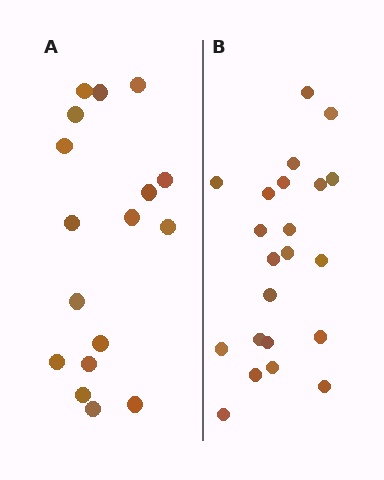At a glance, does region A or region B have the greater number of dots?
Region B (the right region) has more dots.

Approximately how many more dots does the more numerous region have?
Region B has about 5 more dots than region A.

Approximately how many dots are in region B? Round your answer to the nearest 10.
About 20 dots. (The exact count is 22, which rounds to 20.)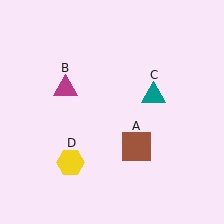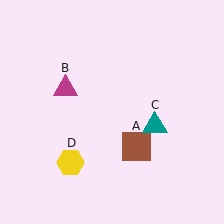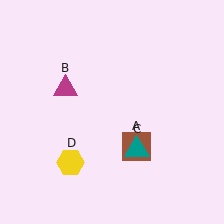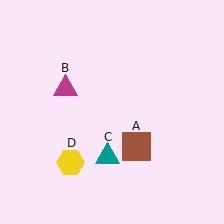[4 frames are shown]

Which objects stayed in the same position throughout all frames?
Brown square (object A) and magenta triangle (object B) and yellow hexagon (object D) remained stationary.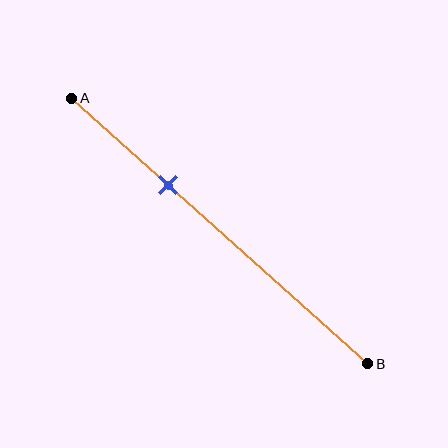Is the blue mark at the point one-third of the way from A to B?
Yes, the mark is approximately at the one-third point.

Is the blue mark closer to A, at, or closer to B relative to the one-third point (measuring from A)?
The blue mark is approximately at the one-third point of segment AB.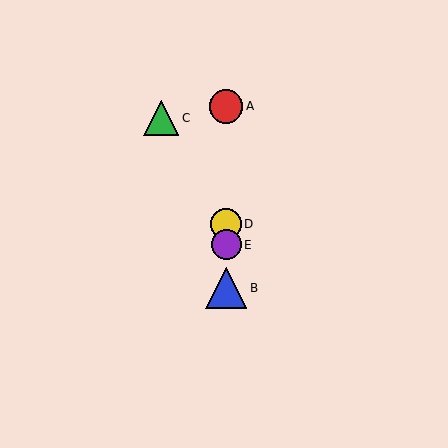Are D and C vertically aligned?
No, D is at x≈226 and C is at x≈161.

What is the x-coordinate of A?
Object A is at x≈226.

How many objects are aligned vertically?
4 objects (A, B, D, E) are aligned vertically.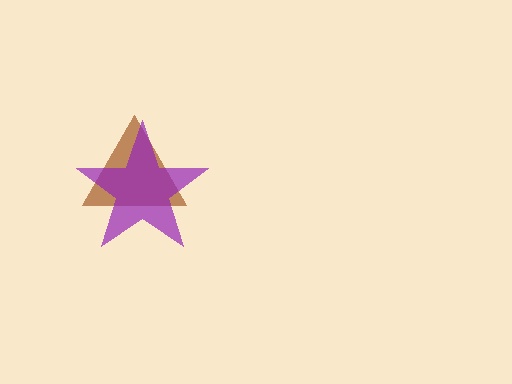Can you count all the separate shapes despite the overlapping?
Yes, there are 2 separate shapes.